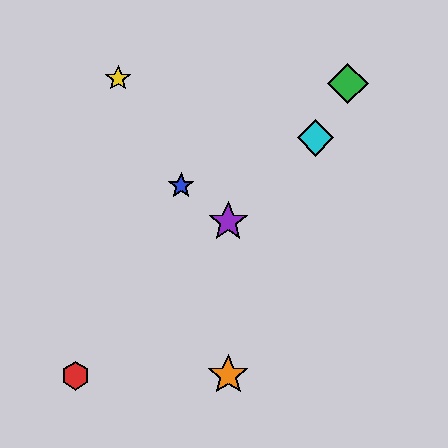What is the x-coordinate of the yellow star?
The yellow star is at x≈118.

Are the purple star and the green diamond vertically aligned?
No, the purple star is at x≈228 and the green diamond is at x≈348.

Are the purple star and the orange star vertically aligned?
Yes, both are at x≈228.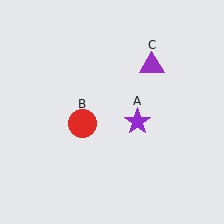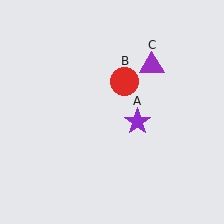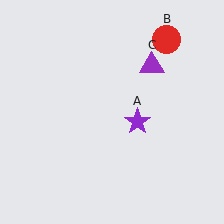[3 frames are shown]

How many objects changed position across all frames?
1 object changed position: red circle (object B).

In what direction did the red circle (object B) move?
The red circle (object B) moved up and to the right.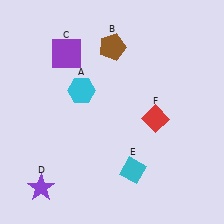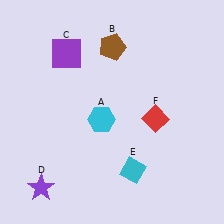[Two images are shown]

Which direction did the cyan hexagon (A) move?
The cyan hexagon (A) moved down.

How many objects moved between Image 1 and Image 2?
1 object moved between the two images.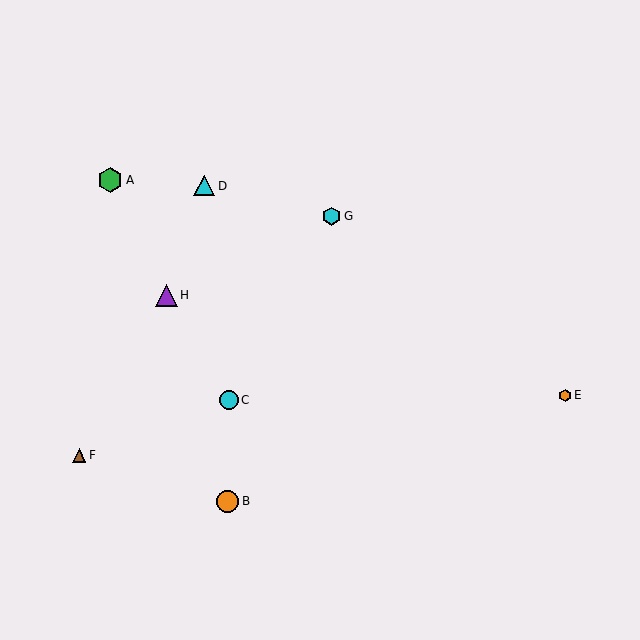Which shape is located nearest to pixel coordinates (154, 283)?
The purple triangle (labeled H) at (166, 295) is nearest to that location.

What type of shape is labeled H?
Shape H is a purple triangle.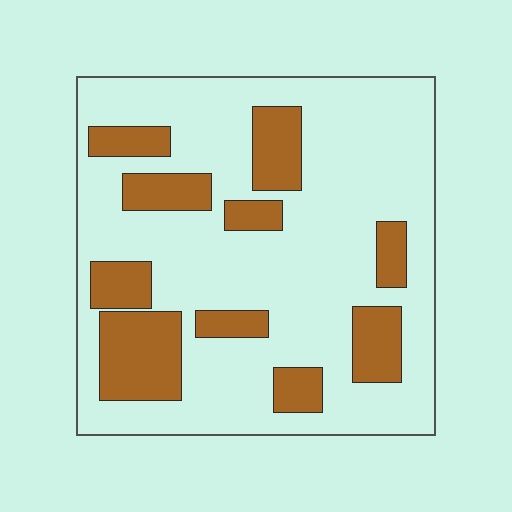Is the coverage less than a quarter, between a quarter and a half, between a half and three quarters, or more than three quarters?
Between a quarter and a half.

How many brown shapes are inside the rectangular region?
10.